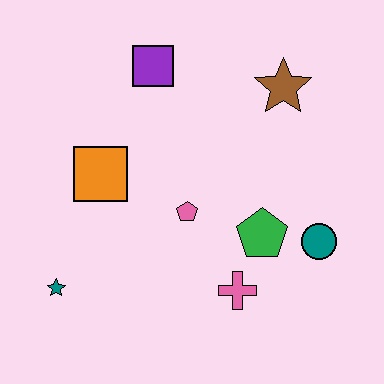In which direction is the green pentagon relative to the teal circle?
The green pentagon is to the left of the teal circle.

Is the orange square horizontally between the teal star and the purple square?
Yes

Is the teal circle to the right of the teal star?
Yes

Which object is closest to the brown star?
The purple square is closest to the brown star.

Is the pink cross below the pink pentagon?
Yes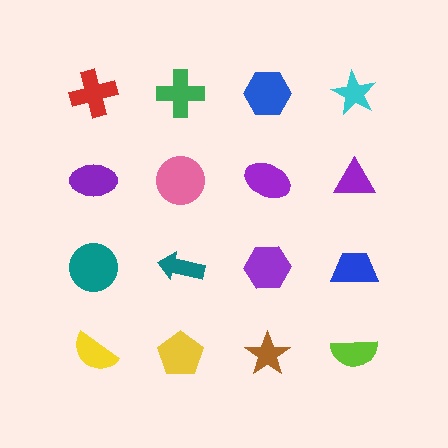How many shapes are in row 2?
4 shapes.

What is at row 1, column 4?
A cyan star.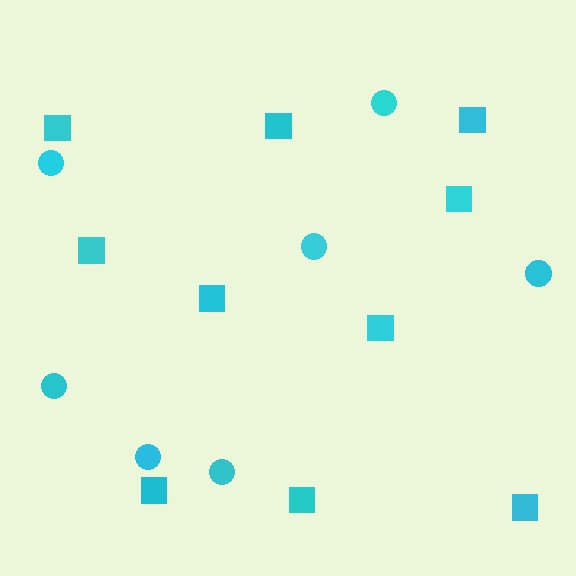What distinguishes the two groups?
There are 2 groups: one group of circles (7) and one group of squares (10).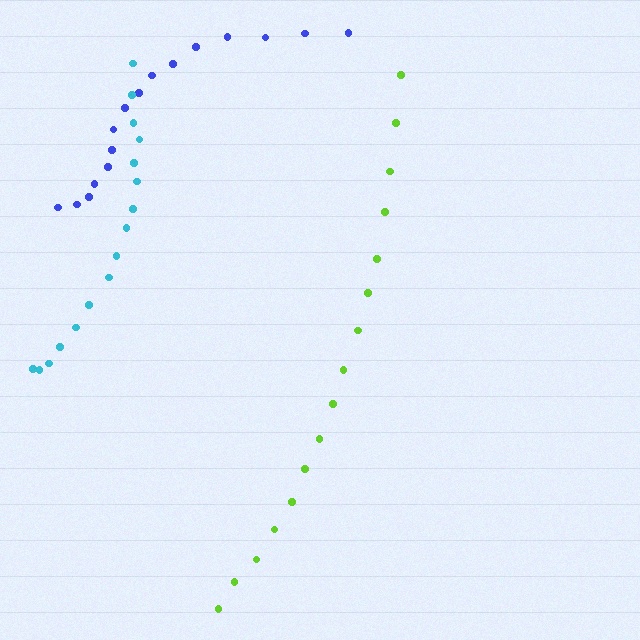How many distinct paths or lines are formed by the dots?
There are 3 distinct paths.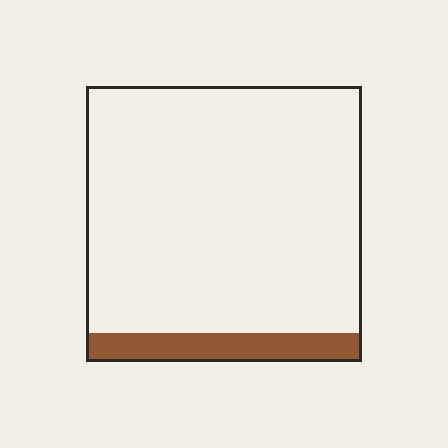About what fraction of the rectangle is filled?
About one tenth (1/10).